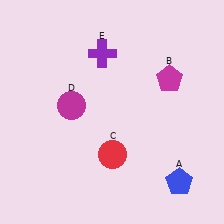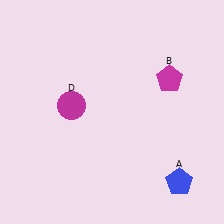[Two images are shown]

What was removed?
The purple cross (E), the red circle (C) were removed in Image 2.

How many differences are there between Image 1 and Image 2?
There are 2 differences between the two images.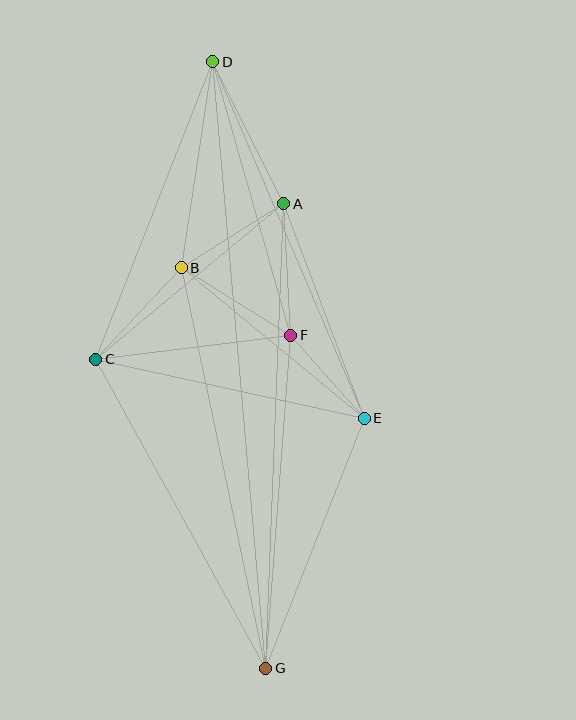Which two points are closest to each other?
Points E and F are closest to each other.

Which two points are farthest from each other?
Points D and G are farthest from each other.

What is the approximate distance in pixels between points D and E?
The distance between D and E is approximately 387 pixels.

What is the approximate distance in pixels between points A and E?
The distance between A and E is approximately 229 pixels.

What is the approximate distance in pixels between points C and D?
The distance between C and D is approximately 320 pixels.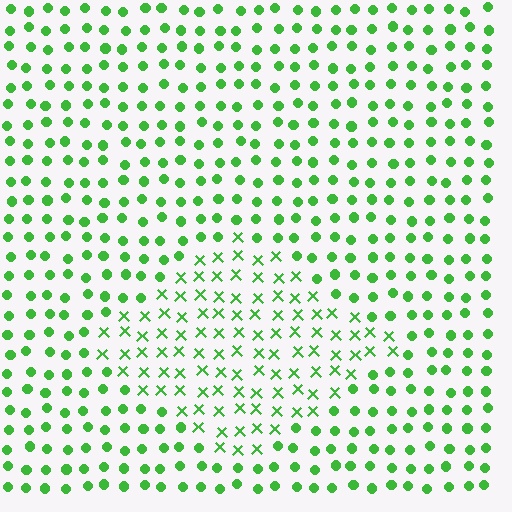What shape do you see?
I see a diamond.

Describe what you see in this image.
The image is filled with small green elements arranged in a uniform grid. A diamond-shaped region contains X marks, while the surrounding area contains circles. The boundary is defined purely by the change in element shape.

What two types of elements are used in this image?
The image uses X marks inside the diamond region and circles outside it.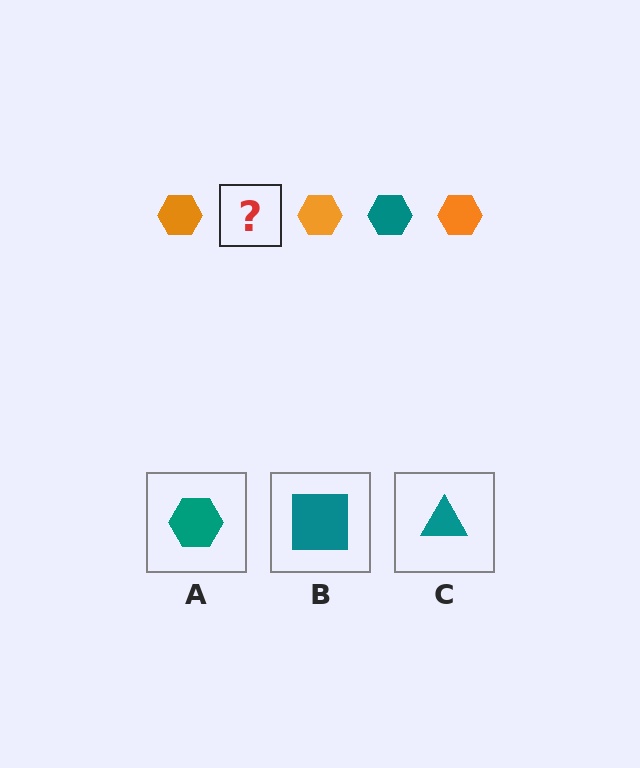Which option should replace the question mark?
Option A.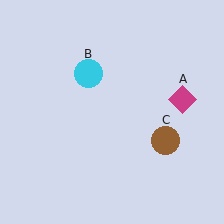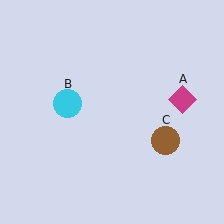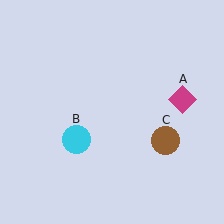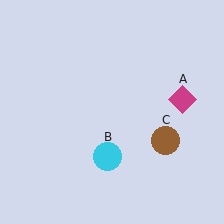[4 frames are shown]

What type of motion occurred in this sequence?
The cyan circle (object B) rotated counterclockwise around the center of the scene.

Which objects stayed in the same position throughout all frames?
Magenta diamond (object A) and brown circle (object C) remained stationary.